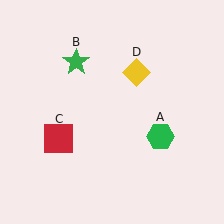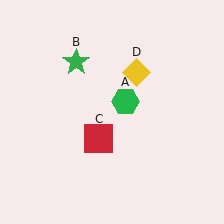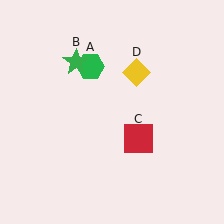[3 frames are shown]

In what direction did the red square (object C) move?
The red square (object C) moved right.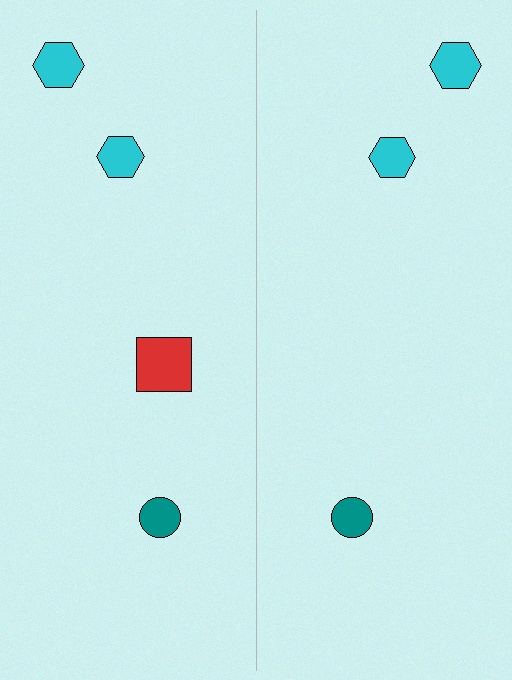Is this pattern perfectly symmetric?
No, the pattern is not perfectly symmetric. A red square is missing from the right side.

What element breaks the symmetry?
A red square is missing from the right side.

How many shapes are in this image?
There are 7 shapes in this image.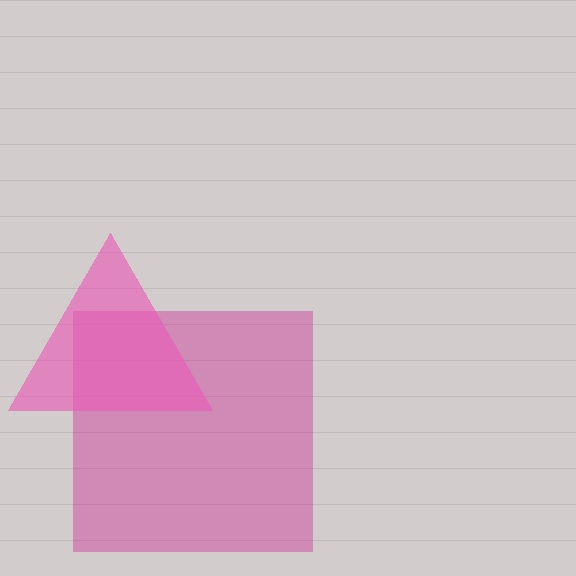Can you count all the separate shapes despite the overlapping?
Yes, there are 2 separate shapes.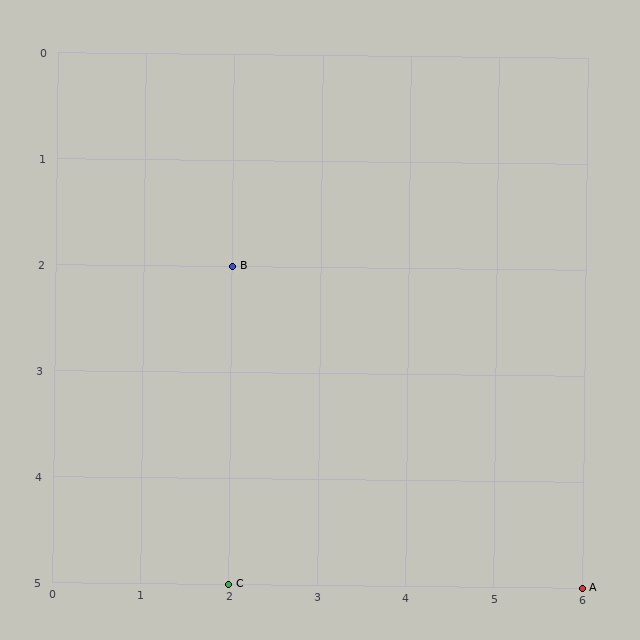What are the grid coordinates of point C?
Point C is at grid coordinates (2, 5).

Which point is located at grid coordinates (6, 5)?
Point A is at (6, 5).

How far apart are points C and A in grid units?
Points C and A are 4 columns apart.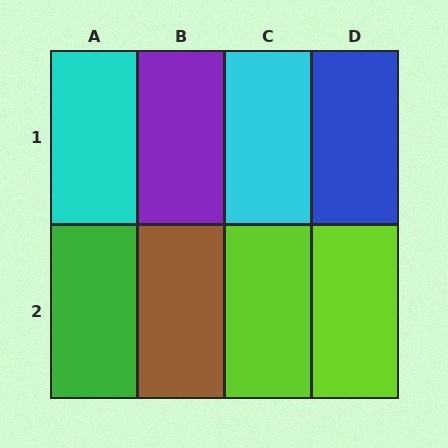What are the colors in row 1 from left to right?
Cyan, purple, cyan, blue.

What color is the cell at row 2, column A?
Green.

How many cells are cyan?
2 cells are cyan.